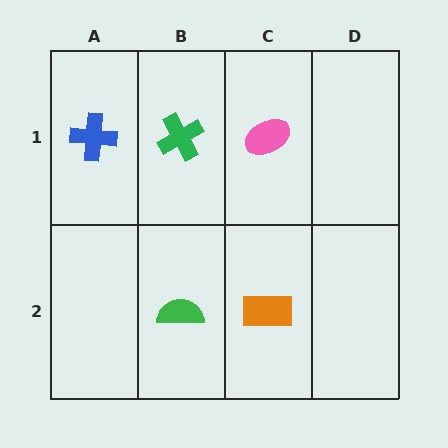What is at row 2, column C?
An orange rectangle.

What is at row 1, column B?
A green cross.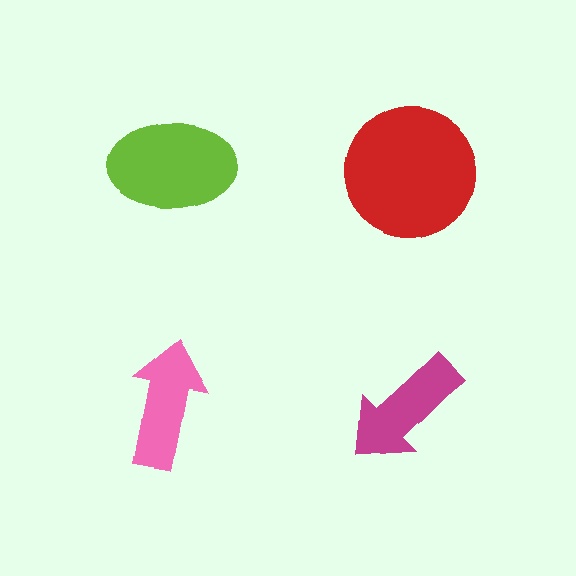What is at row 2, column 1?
A pink arrow.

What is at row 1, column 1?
A lime ellipse.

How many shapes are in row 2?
2 shapes.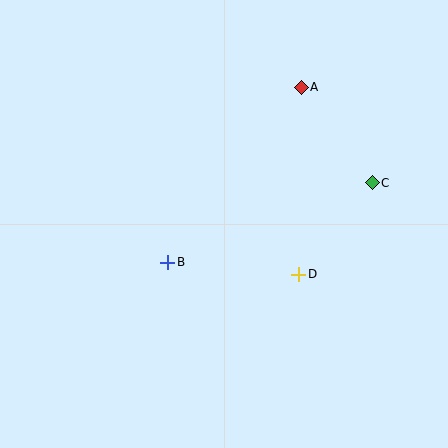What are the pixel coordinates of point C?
Point C is at (372, 183).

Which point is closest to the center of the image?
Point B at (168, 262) is closest to the center.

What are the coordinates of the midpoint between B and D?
The midpoint between B and D is at (233, 268).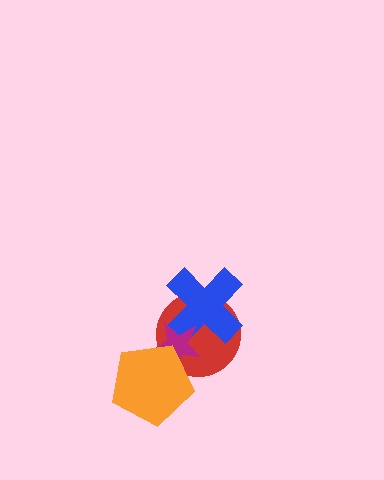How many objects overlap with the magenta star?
3 objects overlap with the magenta star.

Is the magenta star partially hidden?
Yes, it is partially covered by another shape.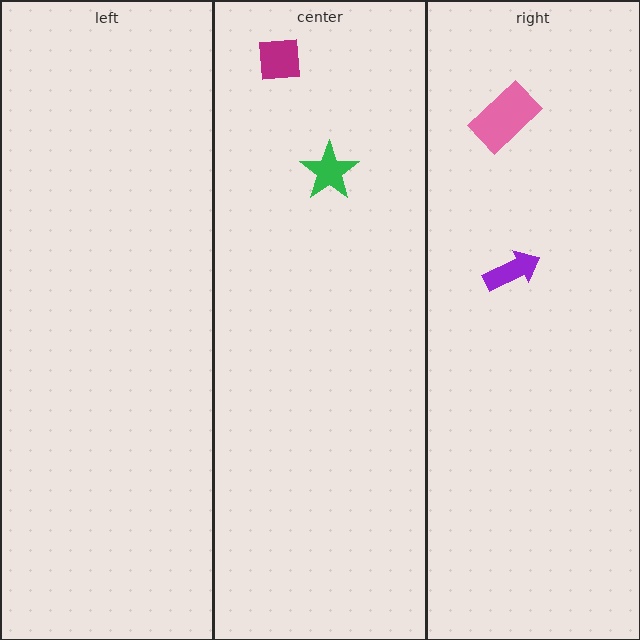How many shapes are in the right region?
2.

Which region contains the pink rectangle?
The right region.